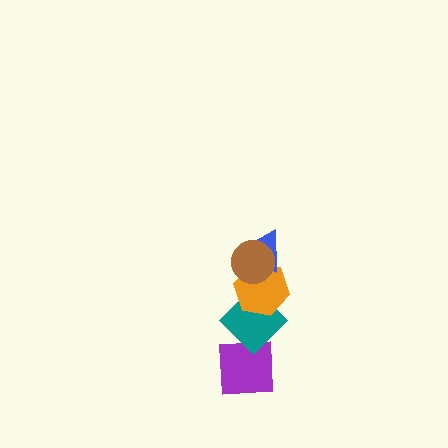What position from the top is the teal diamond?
The teal diamond is 4th from the top.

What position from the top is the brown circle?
The brown circle is 1st from the top.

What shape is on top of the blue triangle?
The brown circle is on top of the blue triangle.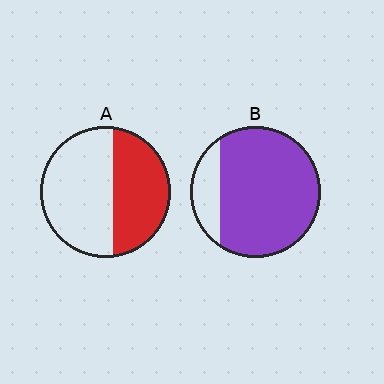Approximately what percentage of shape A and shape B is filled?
A is approximately 45% and B is approximately 85%.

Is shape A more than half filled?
No.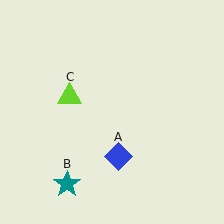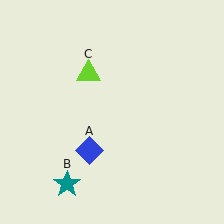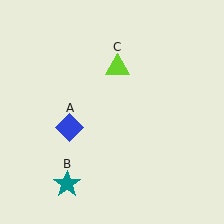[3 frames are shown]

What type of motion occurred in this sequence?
The blue diamond (object A), lime triangle (object C) rotated clockwise around the center of the scene.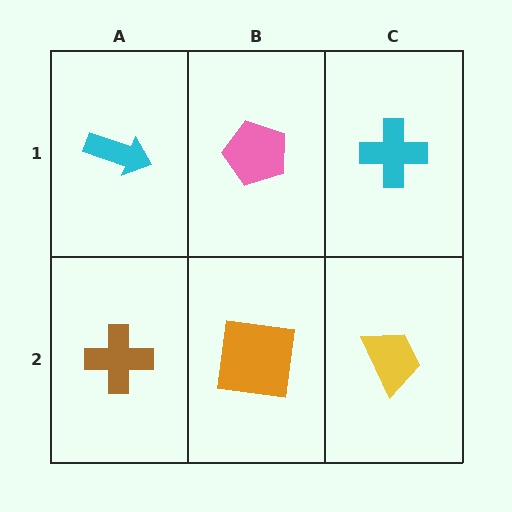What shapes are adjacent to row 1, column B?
An orange square (row 2, column B), a cyan arrow (row 1, column A), a cyan cross (row 1, column C).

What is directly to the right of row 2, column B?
A yellow trapezoid.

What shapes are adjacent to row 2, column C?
A cyan cross (row 1, column C), an orange square (row 2, column B).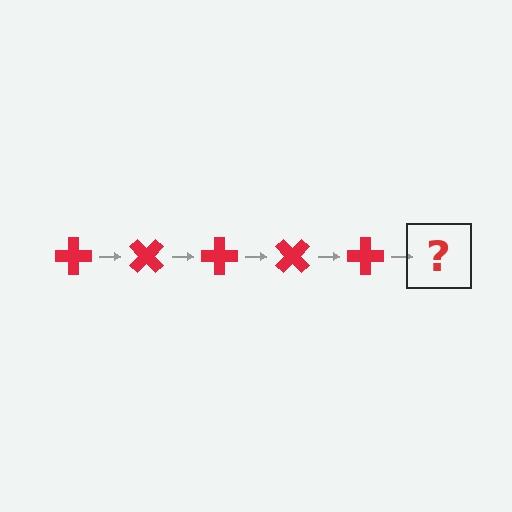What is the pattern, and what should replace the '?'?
The pattern is that the cross rotates 45 degrees each step. The '?' should be a red cross rotated 225 degrees.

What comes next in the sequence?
The next element should be a red cross rotated 225 degrees.